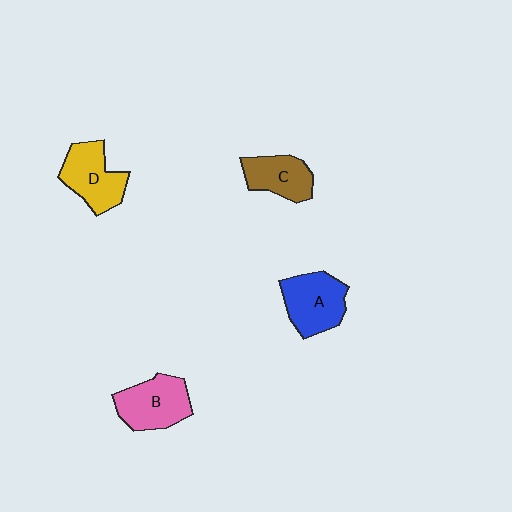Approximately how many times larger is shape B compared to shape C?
Approximately 1.3 times.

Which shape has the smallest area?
Shape C (brown).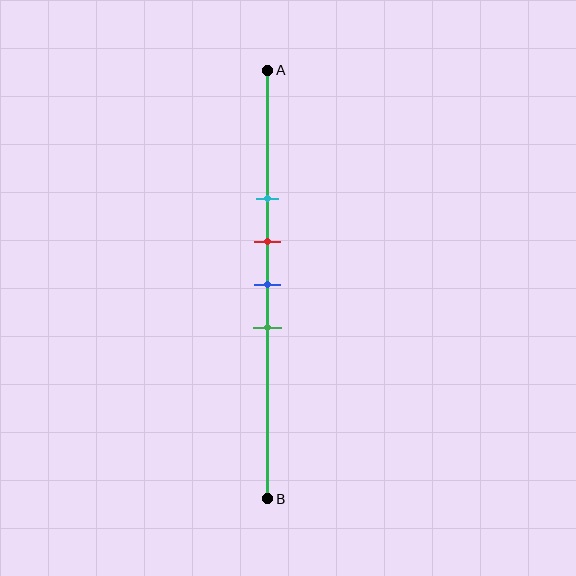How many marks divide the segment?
There are 4 marks dividing the segment.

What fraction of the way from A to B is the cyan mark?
The cyan mark is approximately 30% (0.3) of the way from A to B.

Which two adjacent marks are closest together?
The red and blue marks are the closest adjacent pair.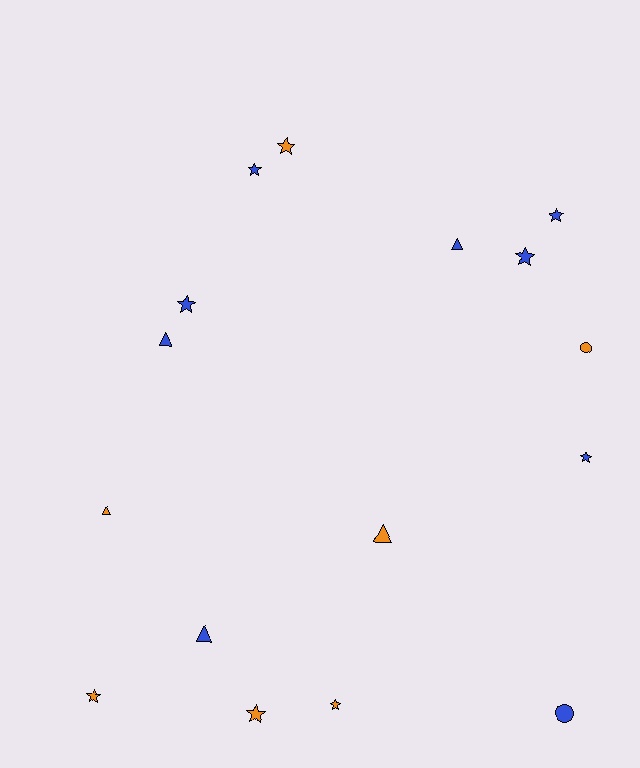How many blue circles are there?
There is 1 blue circle.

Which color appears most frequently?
Blue, with 9 objects.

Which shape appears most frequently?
Star, with 9 objects.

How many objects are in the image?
There are 16 objects.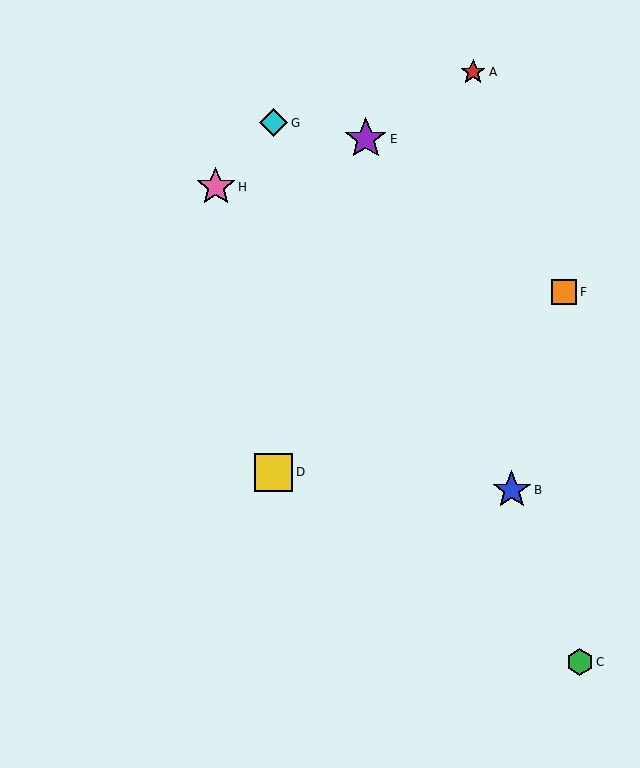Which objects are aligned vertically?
Objects D, G are aligned vertically.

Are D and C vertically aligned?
No, D is at x≈274 and C is at x≈580.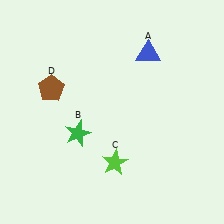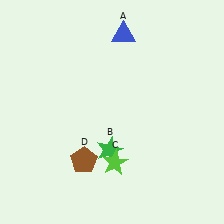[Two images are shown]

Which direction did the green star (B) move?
The green star (B) moved right.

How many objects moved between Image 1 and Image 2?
3 objects moved between the two images.